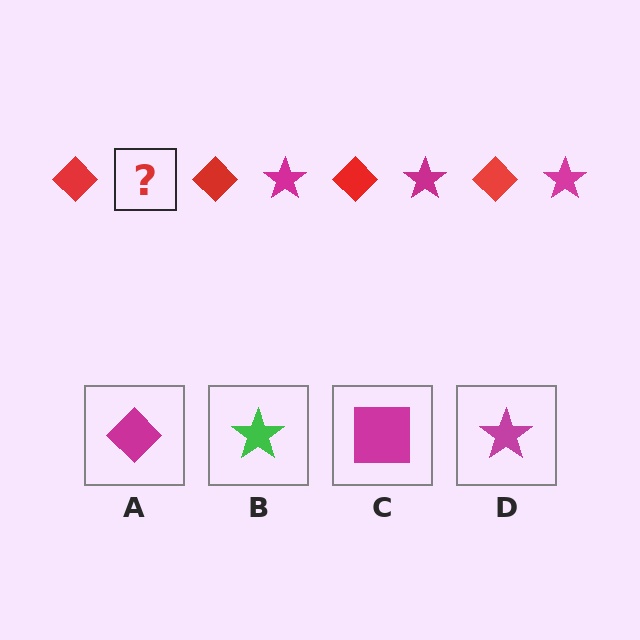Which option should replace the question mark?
Option D.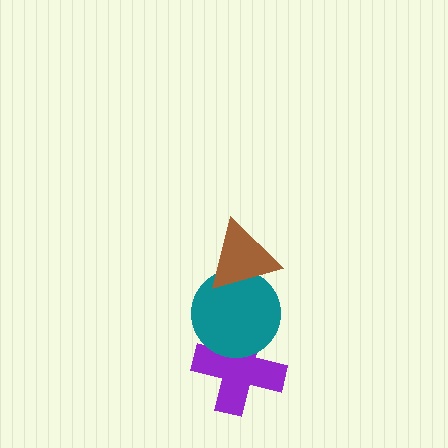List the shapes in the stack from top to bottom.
From top to bottom: the brown triangle, the teal circle, the purple cross.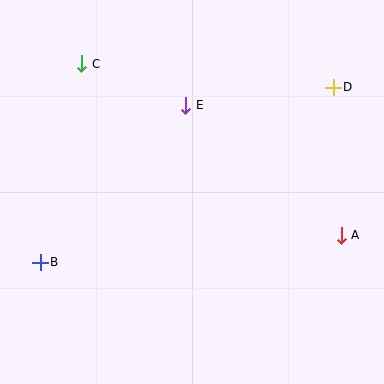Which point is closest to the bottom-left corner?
Point B is closest to the bottom-left corner.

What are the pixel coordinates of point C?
Point C is at (82, 64).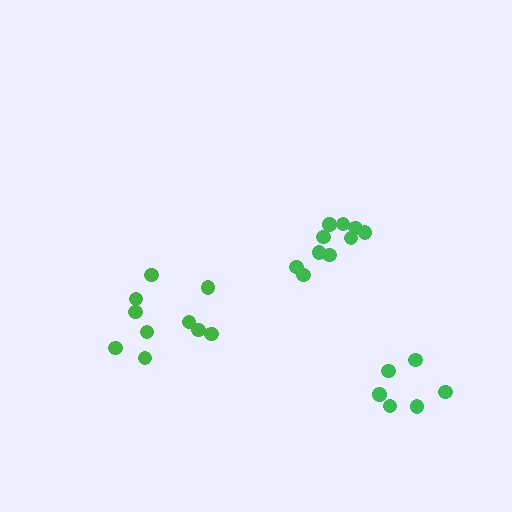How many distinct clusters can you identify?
There are 3 distinct clusters.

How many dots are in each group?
Group 1: 10 dots, Group 2: 6 dots, Group 3: 10 dots (26 total).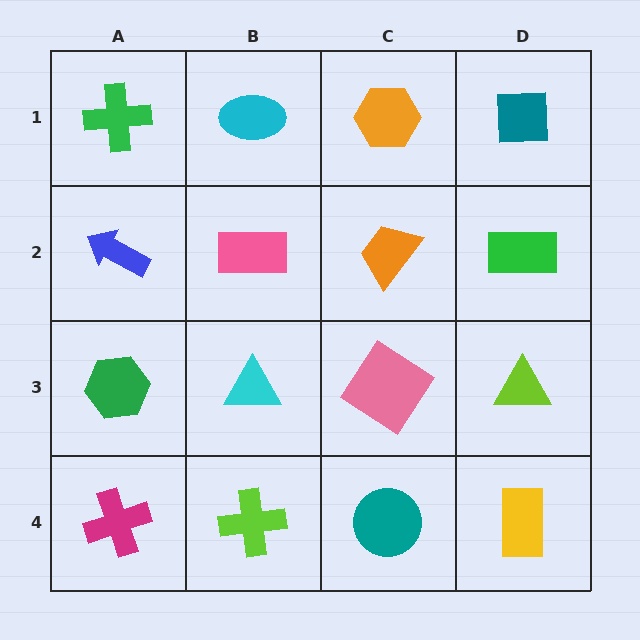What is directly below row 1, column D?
A green rectangle.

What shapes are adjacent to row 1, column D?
A green rectangle (row 2, column D), an orange hexagon (row 1, column C).